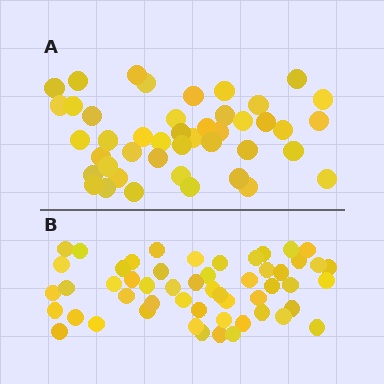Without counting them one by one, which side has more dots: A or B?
Region B (the bottom region) has more dots.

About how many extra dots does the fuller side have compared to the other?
Region B has roughly 8 or so more dots than region A.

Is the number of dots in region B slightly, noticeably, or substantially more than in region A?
Region B has only slightly more — the two regions are fairly close. The ratio is roughly 1.2 to 1.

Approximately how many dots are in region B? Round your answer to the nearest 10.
About 50 dots. (The exact count is 53, which rounds to 50.)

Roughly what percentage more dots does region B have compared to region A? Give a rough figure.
About 20% more.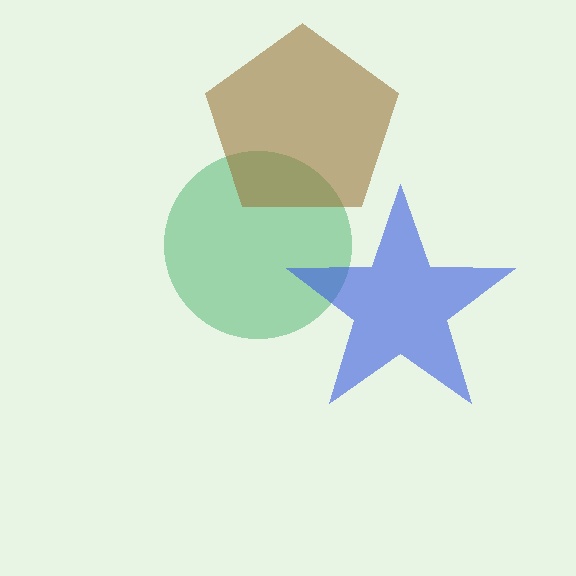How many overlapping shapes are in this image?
There are 3 overlapping shapes in the image.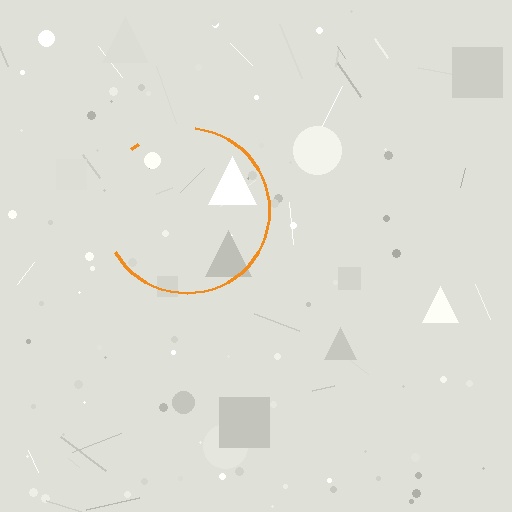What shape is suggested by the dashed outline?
The dashed outline suggests a circle.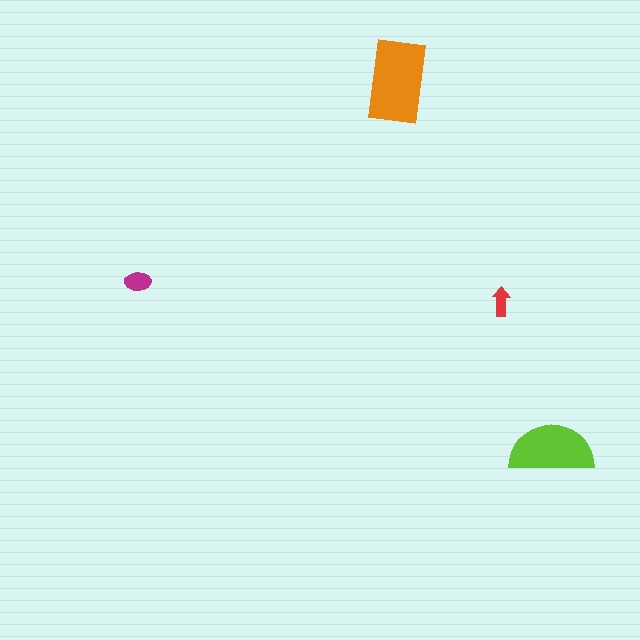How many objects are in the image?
There are 4 objects in the image.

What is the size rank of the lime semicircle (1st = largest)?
2nd.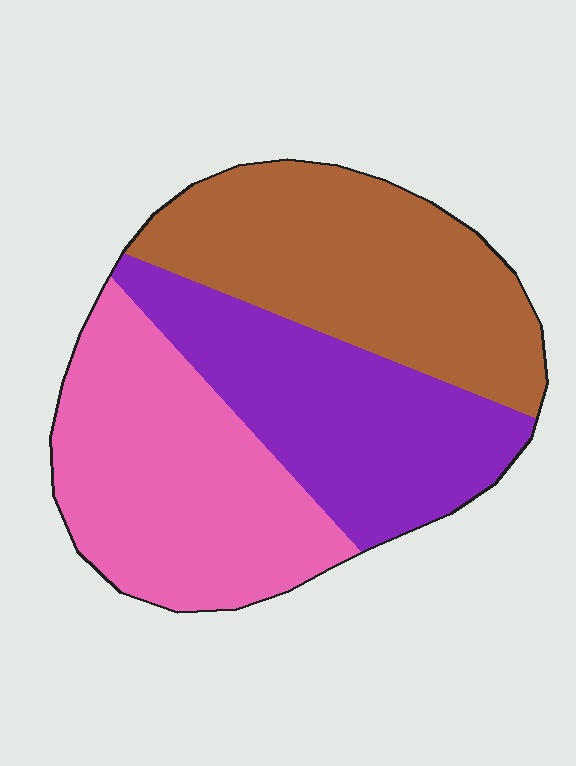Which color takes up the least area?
Purple, at roughly 30%.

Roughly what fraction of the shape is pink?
Pink covers about 35% of the shape.